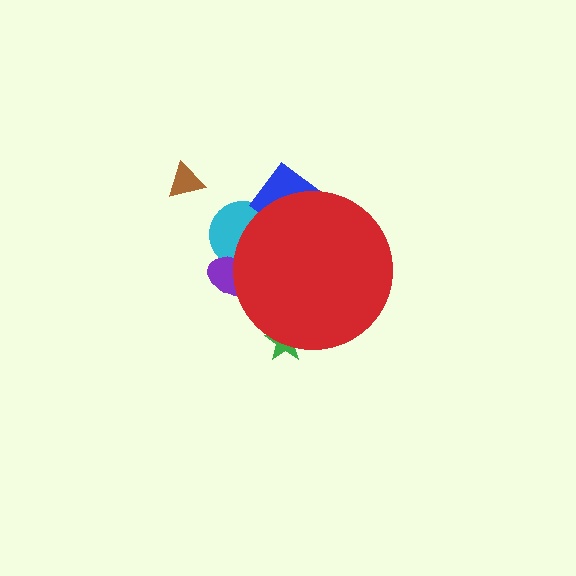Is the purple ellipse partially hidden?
Yes, the purple ellipse is partially hidden behind the red circle.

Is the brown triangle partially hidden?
No, the brown triangle is fully visible.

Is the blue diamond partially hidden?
Yes, the blue diamond is partially hidden behind the red circle.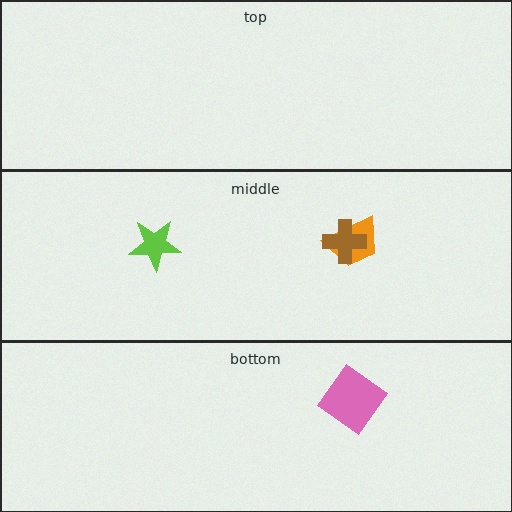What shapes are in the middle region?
The orange trapezoid, the brown cross, the lime star.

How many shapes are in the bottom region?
1.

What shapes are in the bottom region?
The pink diamond.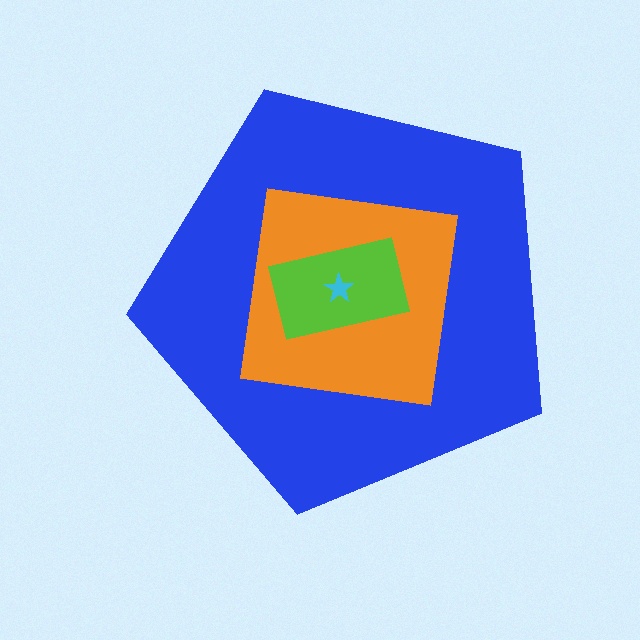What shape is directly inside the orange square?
The lime rectangle.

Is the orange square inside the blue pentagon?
Yes.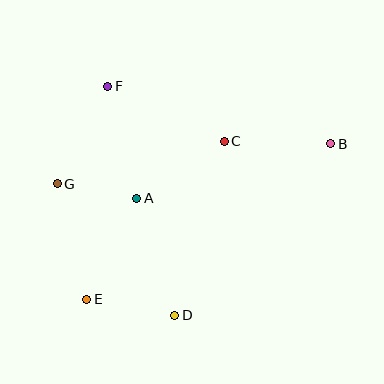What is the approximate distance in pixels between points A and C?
The distance between A and C is approximately 104 pixels.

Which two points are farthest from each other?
Points B and E are farthest from each other.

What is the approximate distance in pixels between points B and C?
The distance between B and C is approximately 106 pixels.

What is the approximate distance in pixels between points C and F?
The distance between C and F is approximately 129 pixels.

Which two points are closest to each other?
Points A and G are closest to each other.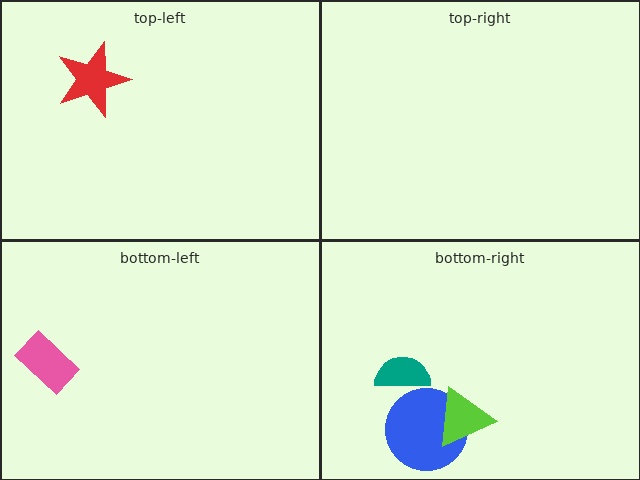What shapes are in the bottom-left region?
The pink rectangle.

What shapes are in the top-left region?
The red star.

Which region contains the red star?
The top-left region.